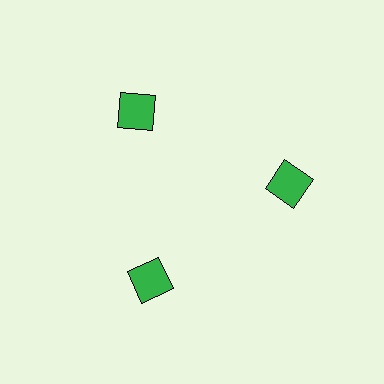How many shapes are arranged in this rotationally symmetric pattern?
There are 3 shapes, arranged in 3 groups of 1.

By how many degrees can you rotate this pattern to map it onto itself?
The pattern maps onto itself every 120 degrees of rotation.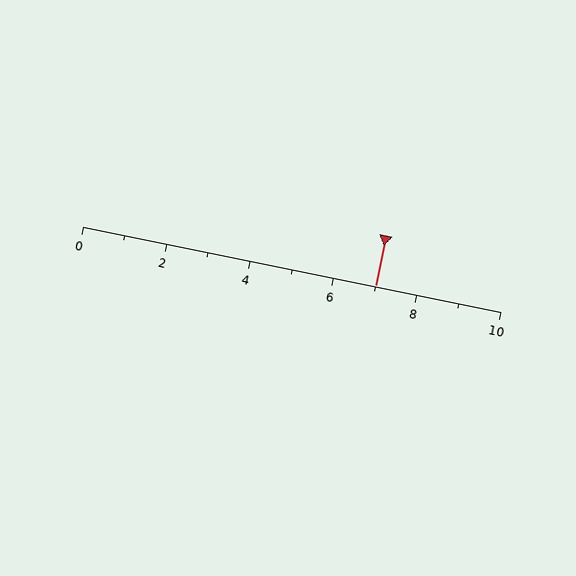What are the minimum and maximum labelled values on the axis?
The axis runs from 0 to 10.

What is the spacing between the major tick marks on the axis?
The major ticks are spaced 2 apart.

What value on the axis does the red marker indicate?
The marker indicates approximately 7.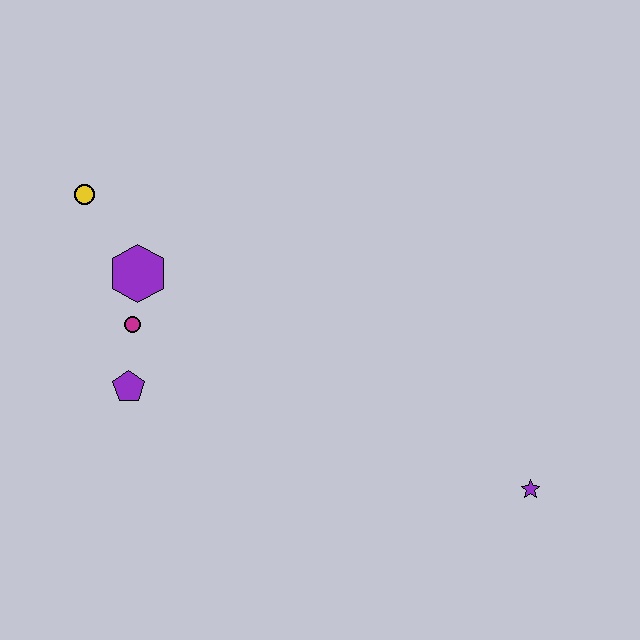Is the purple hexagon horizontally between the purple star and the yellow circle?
Yes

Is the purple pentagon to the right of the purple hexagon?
No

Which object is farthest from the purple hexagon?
The purple star is farthest from the purple hexagon.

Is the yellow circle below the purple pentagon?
No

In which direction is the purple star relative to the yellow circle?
The purple star is to the right of the yellow circle.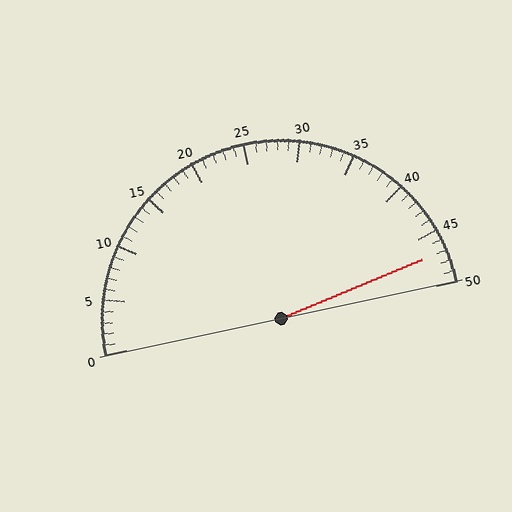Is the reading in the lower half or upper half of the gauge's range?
The reading is in the upper half of the range (0 to 50).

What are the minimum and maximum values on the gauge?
The gauge ranges from 0 to 50.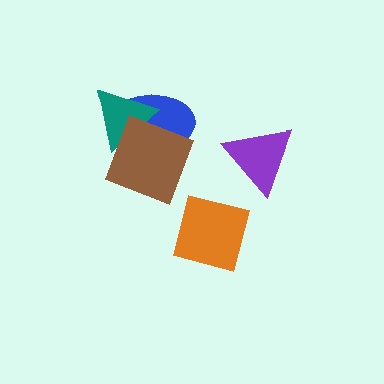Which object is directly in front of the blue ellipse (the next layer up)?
The teal triangle is directly in front of the blue ellipse.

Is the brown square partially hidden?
No, no other shape covers it.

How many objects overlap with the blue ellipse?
2 objects overlap with the blue ellipse.